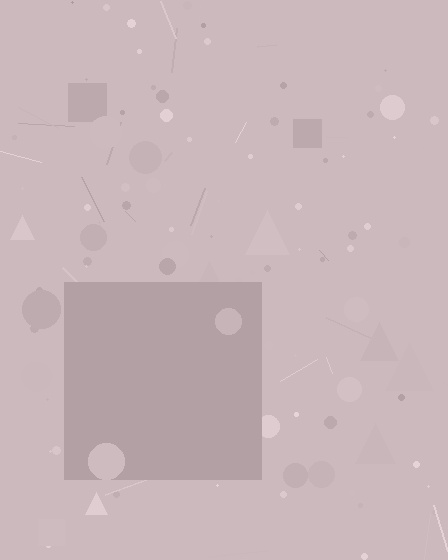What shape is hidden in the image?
A square is hidden in the image.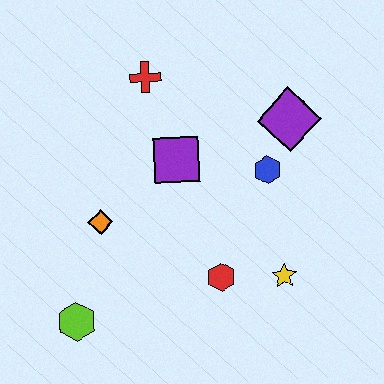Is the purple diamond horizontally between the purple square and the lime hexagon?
No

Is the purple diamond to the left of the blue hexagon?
No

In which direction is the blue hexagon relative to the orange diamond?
The blue hexagon is to the right of the orange diamond.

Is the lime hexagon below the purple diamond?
Yes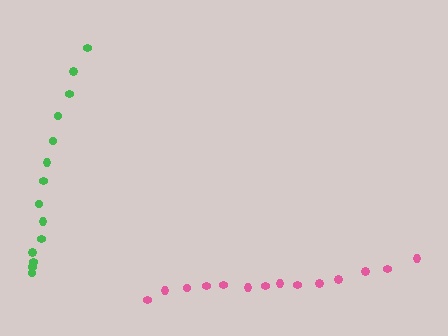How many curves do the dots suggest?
There are 2 distinct paths.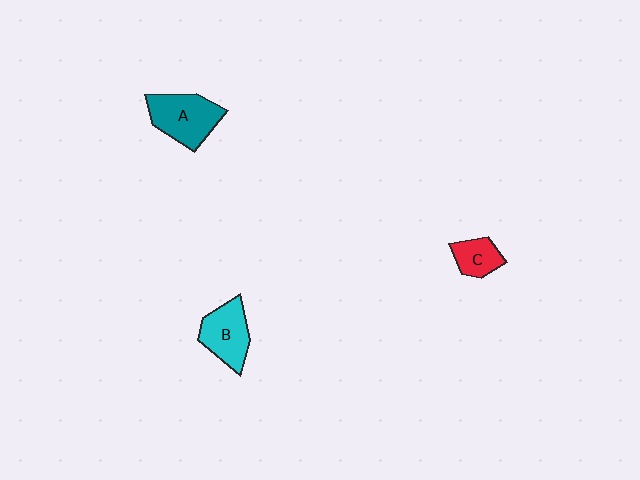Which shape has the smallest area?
Shape C (red).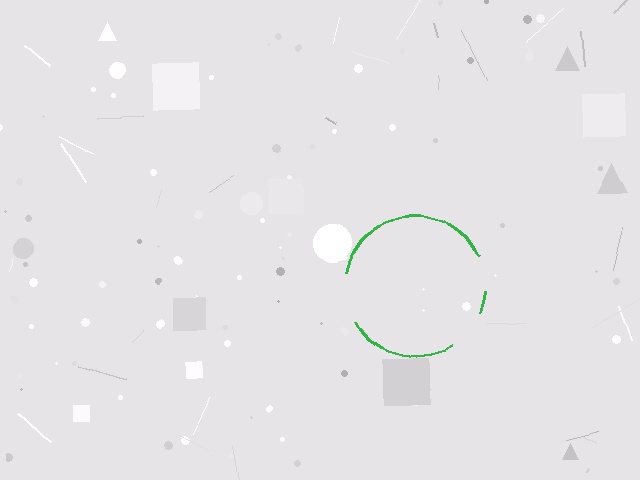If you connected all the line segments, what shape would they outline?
They would outline a circle.